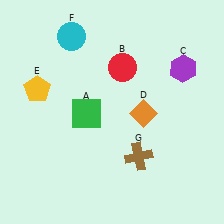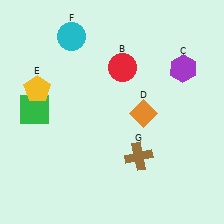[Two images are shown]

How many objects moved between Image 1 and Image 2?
1 object moved between the two images.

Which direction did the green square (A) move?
The green square (A) moved left.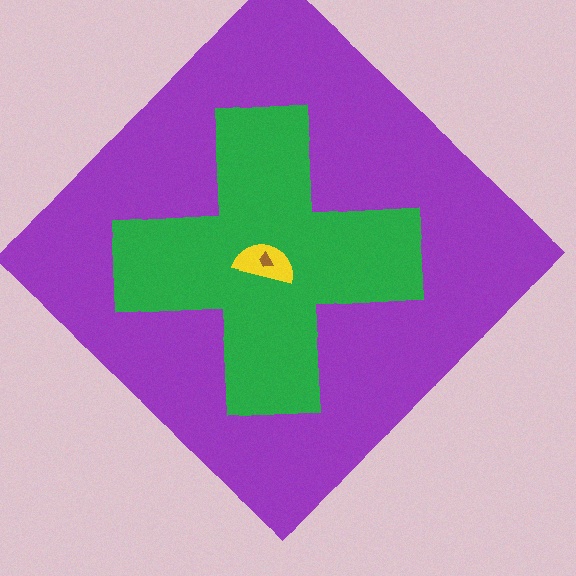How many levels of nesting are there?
4.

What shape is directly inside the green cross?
The yellow semicircle.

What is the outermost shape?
The purple diamond.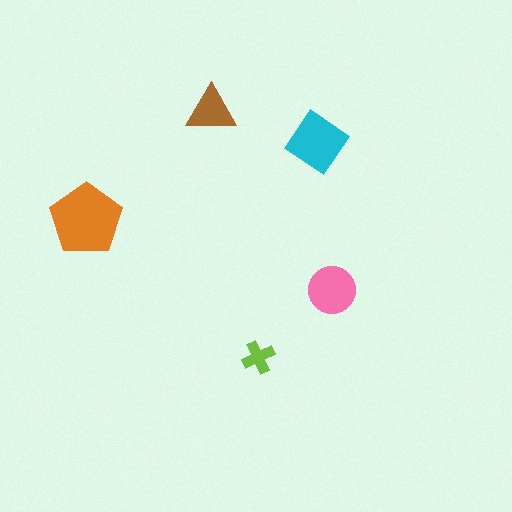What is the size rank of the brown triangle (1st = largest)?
4th.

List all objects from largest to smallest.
The orange pentagon, the cyan diamond, the pink circle, the brown triangle, the lime cross.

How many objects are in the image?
There are 5 objects in the image.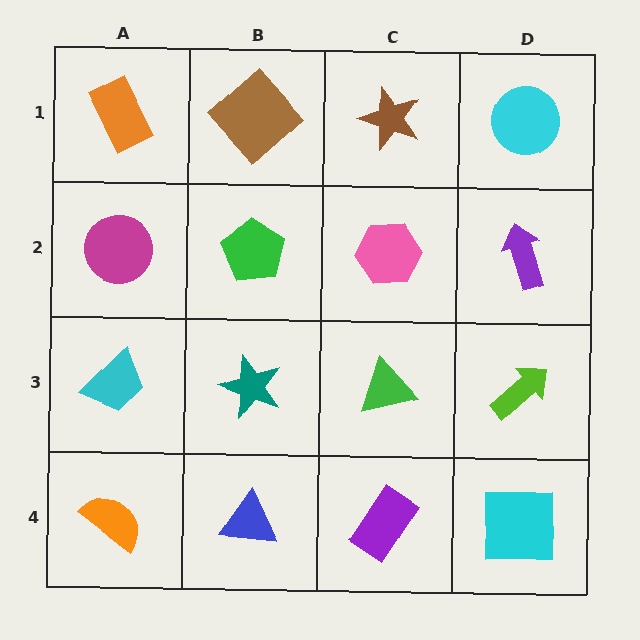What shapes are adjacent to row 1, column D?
A purple arrow (row 2, column D), a brown star (row 1, column C).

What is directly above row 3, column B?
A green pentagon.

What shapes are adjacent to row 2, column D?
A cyan circle (row 1, column D), a lime arrow (row 3, column D), a pink hexagon (row 2, column C).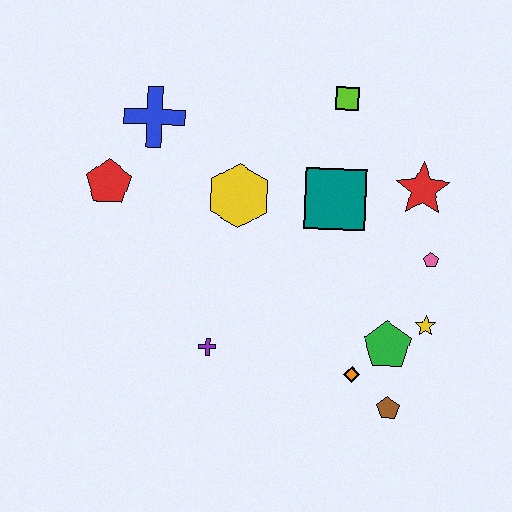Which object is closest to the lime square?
The teal square is closest to the lime square.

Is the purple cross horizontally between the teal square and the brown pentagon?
No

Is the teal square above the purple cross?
Yes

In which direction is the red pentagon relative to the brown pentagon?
The red pentagon is to the left of the brown pentagon.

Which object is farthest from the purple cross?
The lime square is farthest from the purple cross.